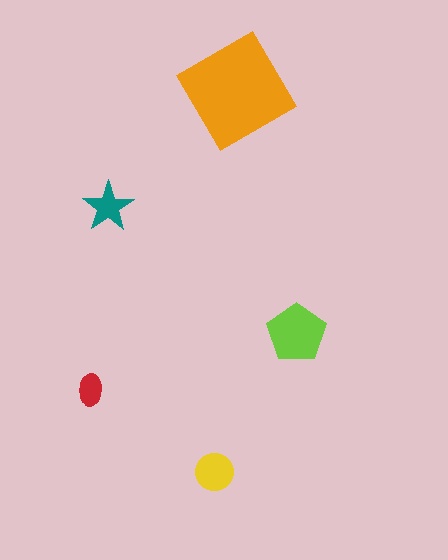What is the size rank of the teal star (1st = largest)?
4th.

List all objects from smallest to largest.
The red ellipse, the teal star, the yellow circle, the lime pentagon, the orange diamond.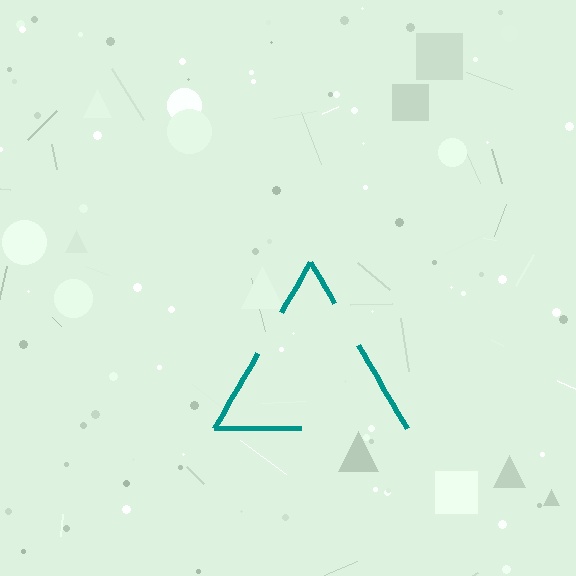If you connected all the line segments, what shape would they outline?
They would outline a triangle.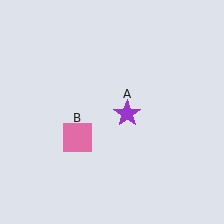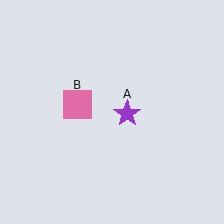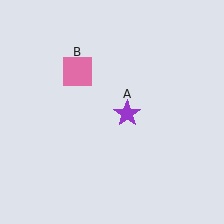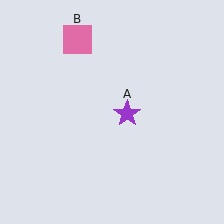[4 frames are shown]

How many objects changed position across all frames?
1 object changed position: pink square (object B).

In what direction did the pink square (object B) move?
The pink square (object B) moved up.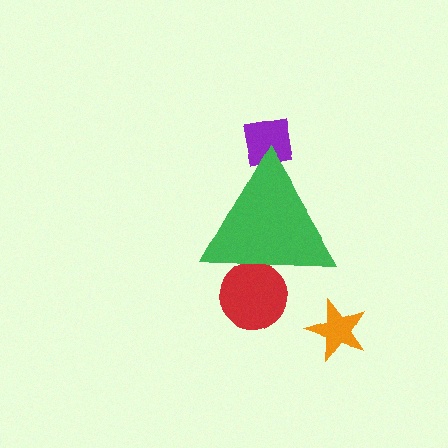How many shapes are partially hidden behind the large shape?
2 shapes are partially hidden.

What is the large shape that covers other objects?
A green triangle.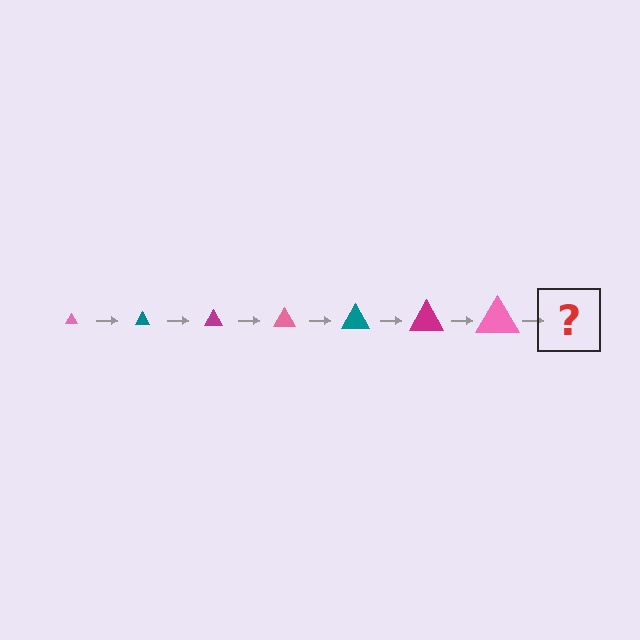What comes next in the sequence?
The next element should be a teal triangle, larger than the previous one.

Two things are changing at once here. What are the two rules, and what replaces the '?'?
The two rules are that the triangle grows larger each step and the color cycles through pink, teal, and magenta. The '?' should be a teal triangle, larger than the previous one.